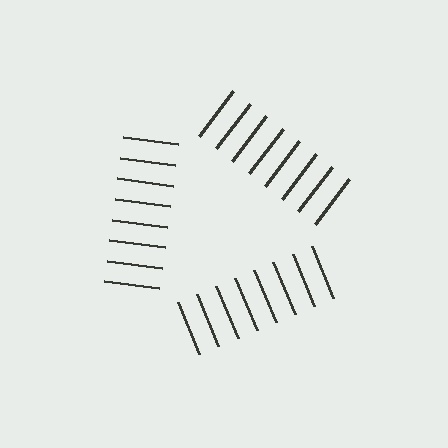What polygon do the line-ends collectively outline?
An illusory triangle — the line segments terminate on its edges but no continuous stroke is drawn.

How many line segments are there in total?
24 — 8 along each of the 3 edges.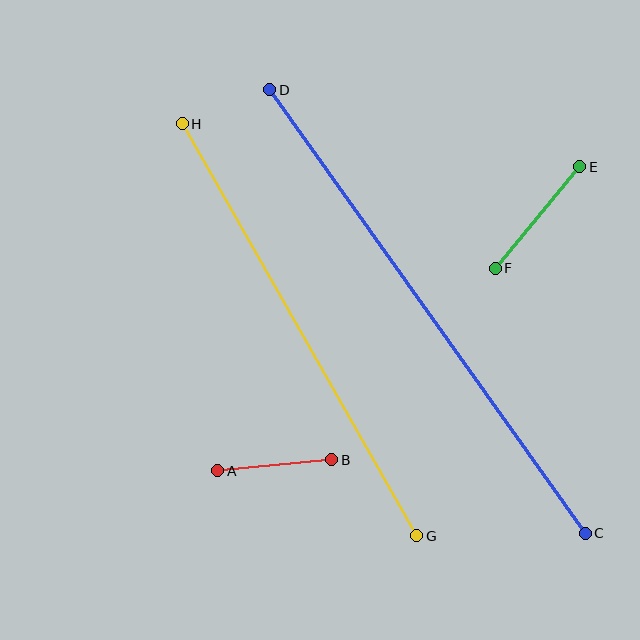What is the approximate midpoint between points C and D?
The midpoint is at approximately (427, 311) pixels.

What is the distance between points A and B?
The distance is approximately 114 pixels.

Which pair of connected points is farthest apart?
Points C and D are farthest apart.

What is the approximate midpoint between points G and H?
The midpoint is at approximately (300, 330) pixels.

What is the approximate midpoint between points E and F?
The midpoint is at approximately (537, 218) pixels.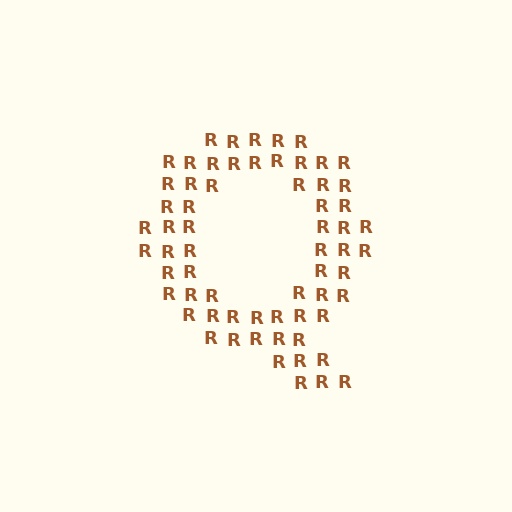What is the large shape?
The large shape is the letter Q.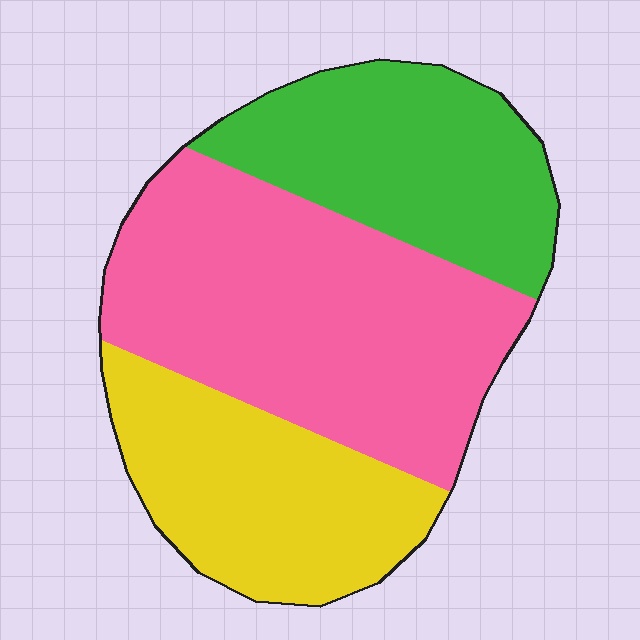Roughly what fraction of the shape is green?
Green takes up between a quarter and a half of the shape.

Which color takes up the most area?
Pink, at roughly 45%.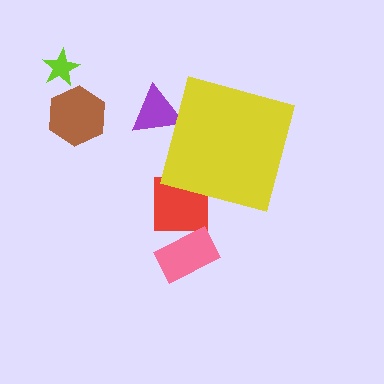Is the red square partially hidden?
Yes, the red square is partially hidden behind the yellow square.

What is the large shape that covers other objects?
A yellow square.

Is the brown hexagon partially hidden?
No, the brown hexagon is fully visible.